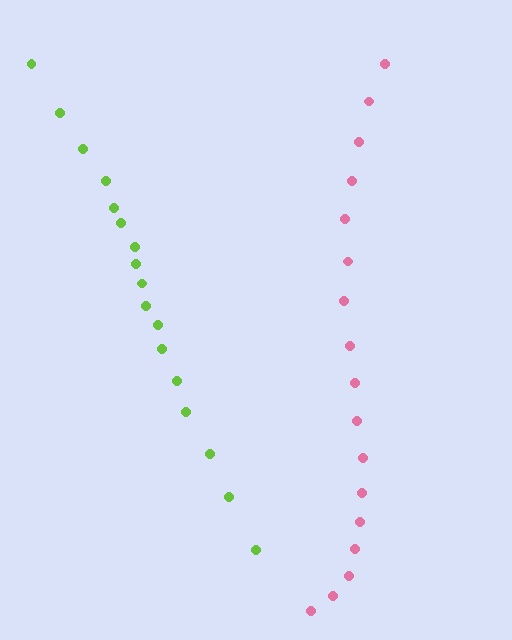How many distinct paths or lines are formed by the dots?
There are 2 distinct paths.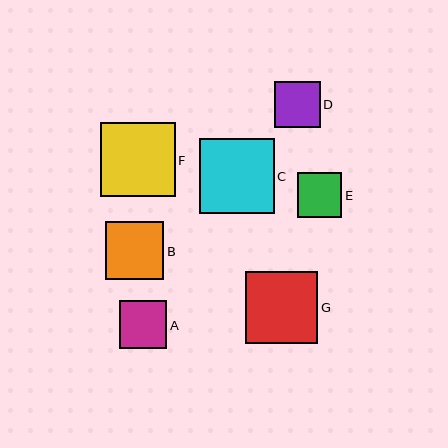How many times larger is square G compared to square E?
Square G is approximately 1.6 times the size of square E.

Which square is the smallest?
Square E is the smallest with a size of approximately 44 pixels.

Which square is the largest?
Square C is the largest with a size of approximately 75 pixels.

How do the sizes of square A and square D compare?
Square A and square D are approximately the same size.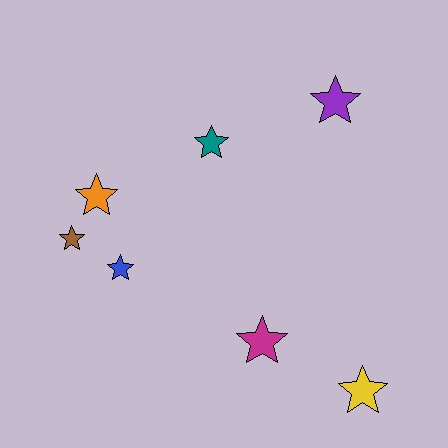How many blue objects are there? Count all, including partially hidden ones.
There is 1 blue object.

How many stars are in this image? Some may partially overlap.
There are 7 stars.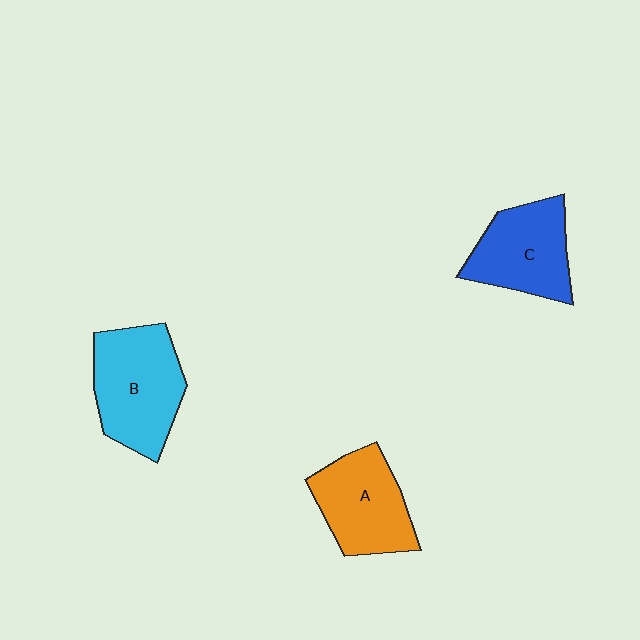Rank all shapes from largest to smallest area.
From largest to smallest: B (cyan), A (orange), C (blue).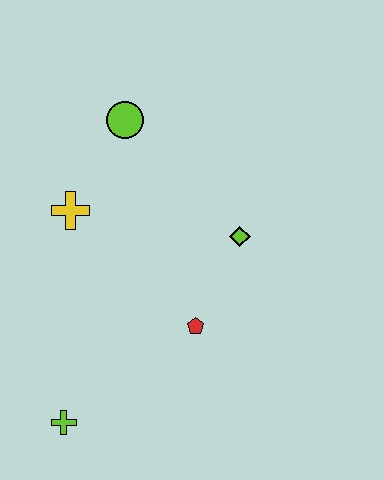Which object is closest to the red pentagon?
The lime diamond is closest to the red pentagon.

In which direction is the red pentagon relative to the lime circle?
The red pentagon is below the lime circle.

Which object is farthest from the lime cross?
The lime circle is farthest from the lime cross.